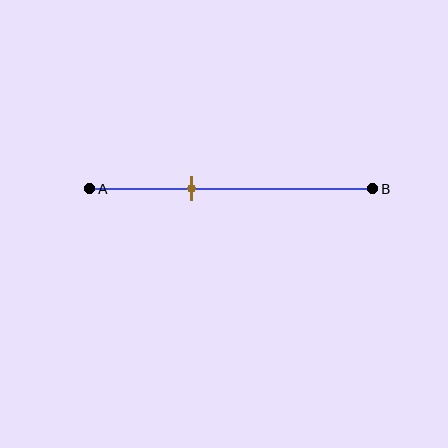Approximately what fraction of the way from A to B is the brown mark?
The brown mark is approximately 35% of the way from A to B.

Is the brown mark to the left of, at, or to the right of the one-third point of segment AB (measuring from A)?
The brown mark is approximately at the one-third point of segment AB.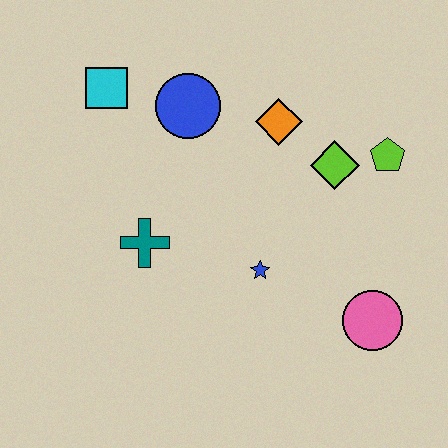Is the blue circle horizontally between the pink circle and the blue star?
No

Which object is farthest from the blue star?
The cyan square is farthest from the blue star.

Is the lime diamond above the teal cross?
Yes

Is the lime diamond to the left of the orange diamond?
No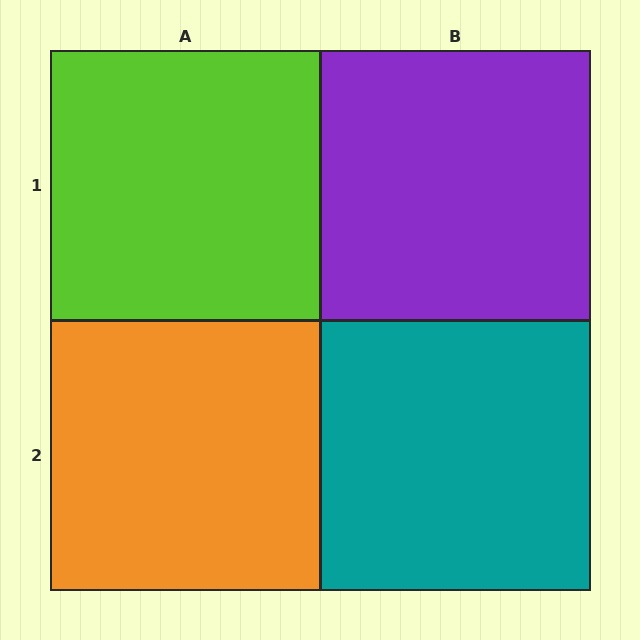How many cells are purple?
1 cell is purple.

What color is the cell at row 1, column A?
Lime.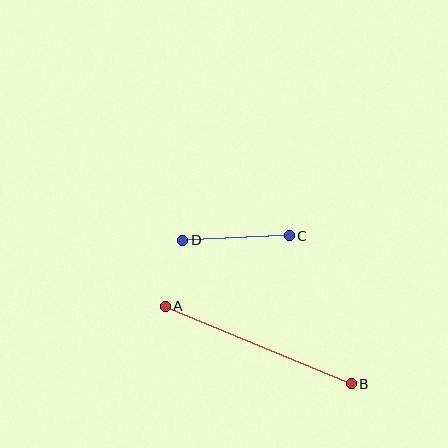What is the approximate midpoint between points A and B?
The midpoint is at approximately (258, 345) pixels.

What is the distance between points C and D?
The distance is approximately 107 pixels.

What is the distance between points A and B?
The distance is approximately 202 pixels.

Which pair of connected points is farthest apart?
Points A and B are farthest apart.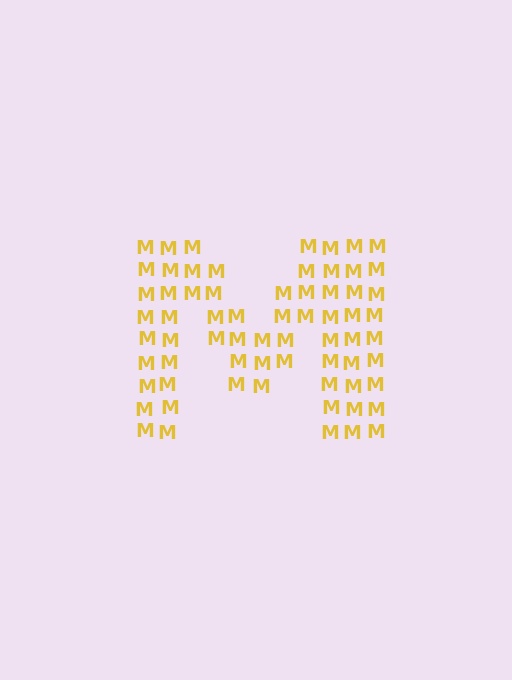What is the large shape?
The large shape is the letter M.